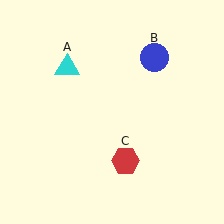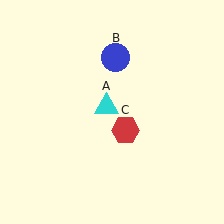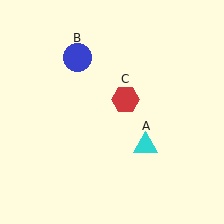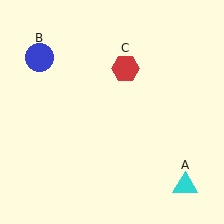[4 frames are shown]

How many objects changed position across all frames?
3 objects changed position: cyan triangle (object A), blue circle (object B), red hexagon (object C).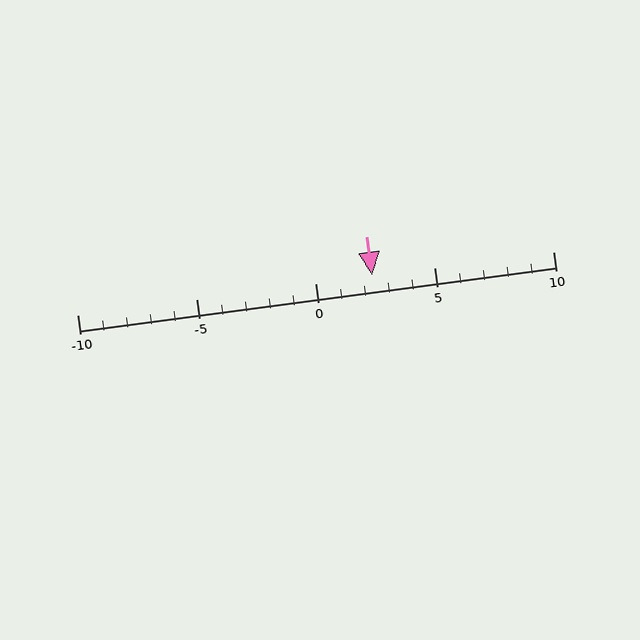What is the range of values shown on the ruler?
The ruler shows values from -10 to 10.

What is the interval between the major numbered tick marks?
The major tick marks are spaced 5 units apart.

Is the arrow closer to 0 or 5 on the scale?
The arrow is closer to 0.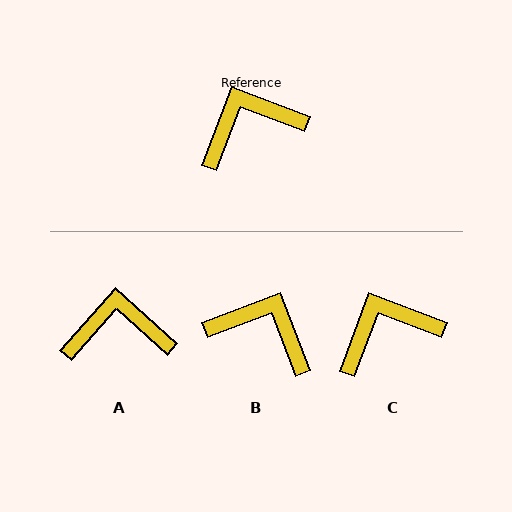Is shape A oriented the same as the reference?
No, it is off by about 21 degrees.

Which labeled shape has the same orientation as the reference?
C.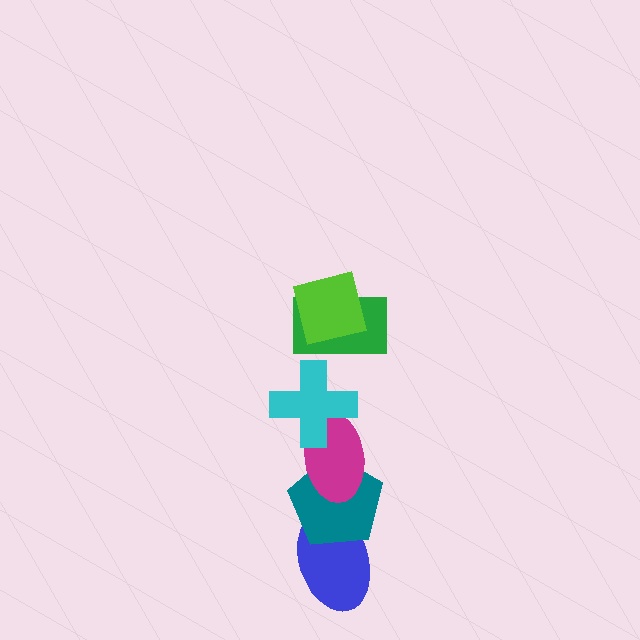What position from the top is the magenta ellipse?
The magenta ellipse is 4th from the top.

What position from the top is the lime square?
The lime square is 1st from the top.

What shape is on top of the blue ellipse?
The teal pentagon is on top of the blue ellipse.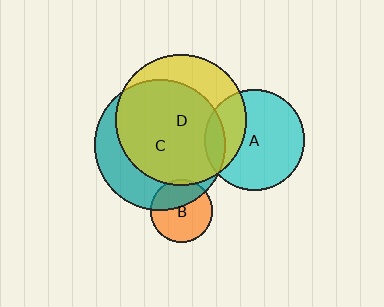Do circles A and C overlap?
Yes.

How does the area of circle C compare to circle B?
Approximately 4.4 times.